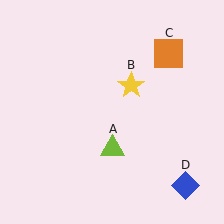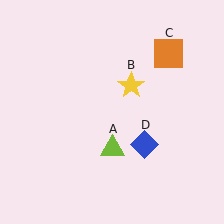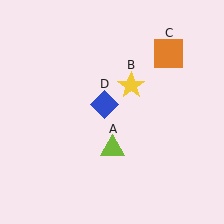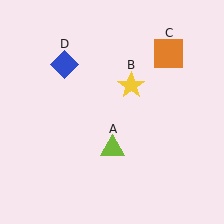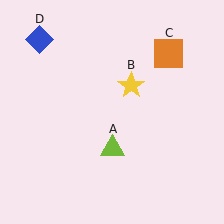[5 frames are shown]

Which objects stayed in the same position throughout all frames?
Lime triangle (object A) and yellow star (object B) and orange square (object C) remained stationary.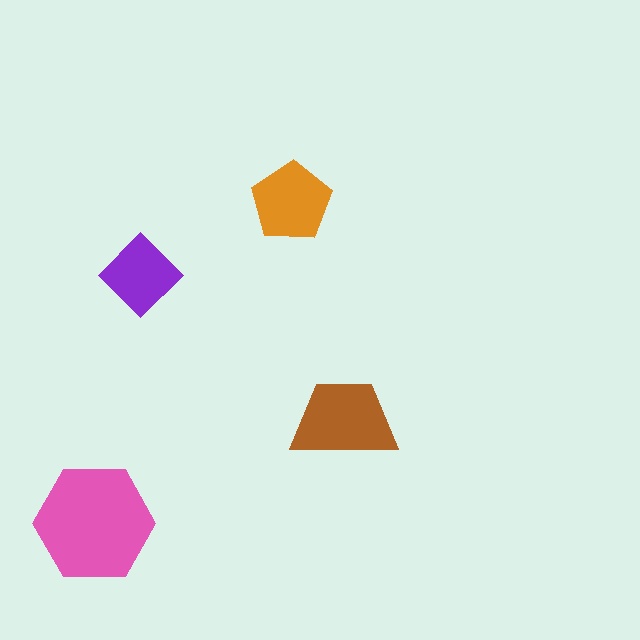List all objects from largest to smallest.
The pink hexagon, the brown trapezoid, the orange pentagon, the purple diamond.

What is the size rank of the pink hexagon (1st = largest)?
1st.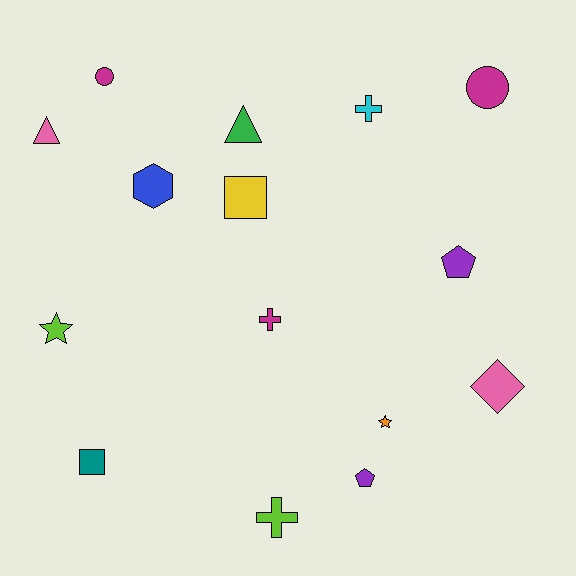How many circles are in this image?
There are 2 circles.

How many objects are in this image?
There are 15 objects.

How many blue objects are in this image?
There is 1 blue object.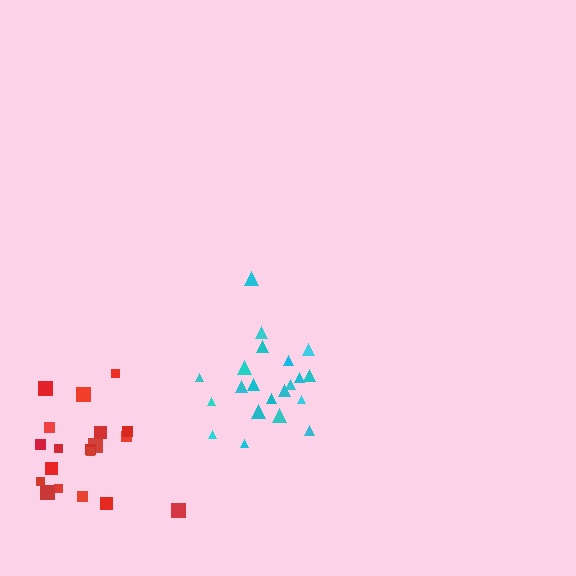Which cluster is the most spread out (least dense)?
Red.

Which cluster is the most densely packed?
Cyan.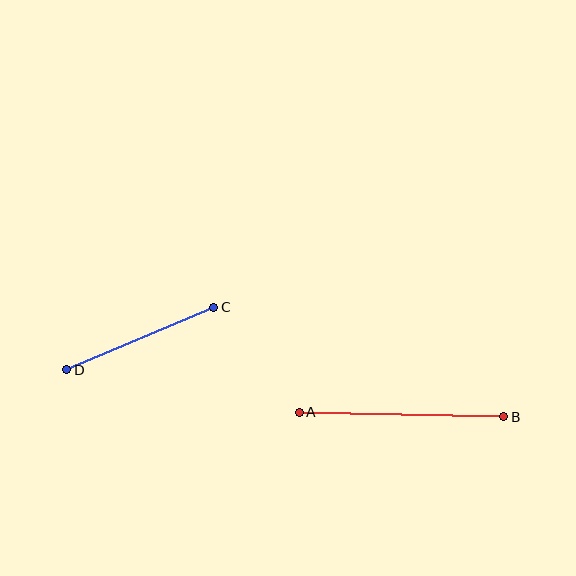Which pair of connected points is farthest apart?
Points A and B are farthest apart.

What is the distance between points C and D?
The distance is approximately 159 pixels.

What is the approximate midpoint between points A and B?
The midpoint is at approximately (401, 414) pixels.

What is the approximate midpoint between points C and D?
The midpoint is at approximately (140, 338) pixels.